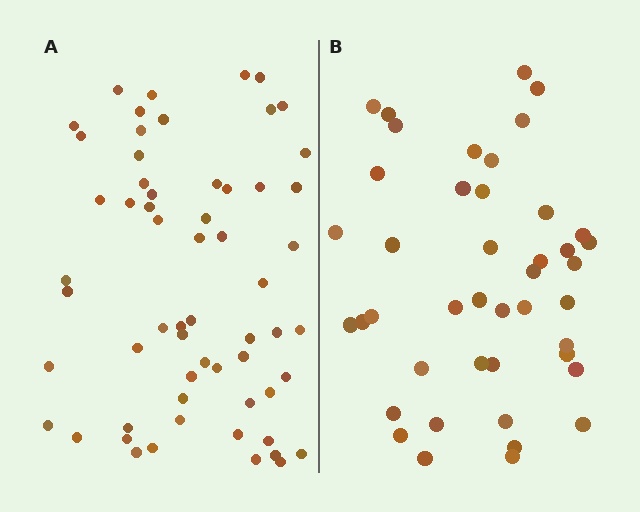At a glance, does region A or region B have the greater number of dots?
Region A (the left region) has more dots.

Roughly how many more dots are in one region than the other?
Region A has approximately 15 more dots than region B.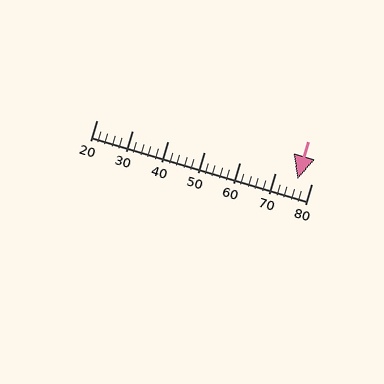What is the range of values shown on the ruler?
The ruler shows values from 20 to 80.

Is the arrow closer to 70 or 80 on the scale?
The arrow is closer to 80.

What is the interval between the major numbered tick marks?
The major tick marks are spaced 10 units apart.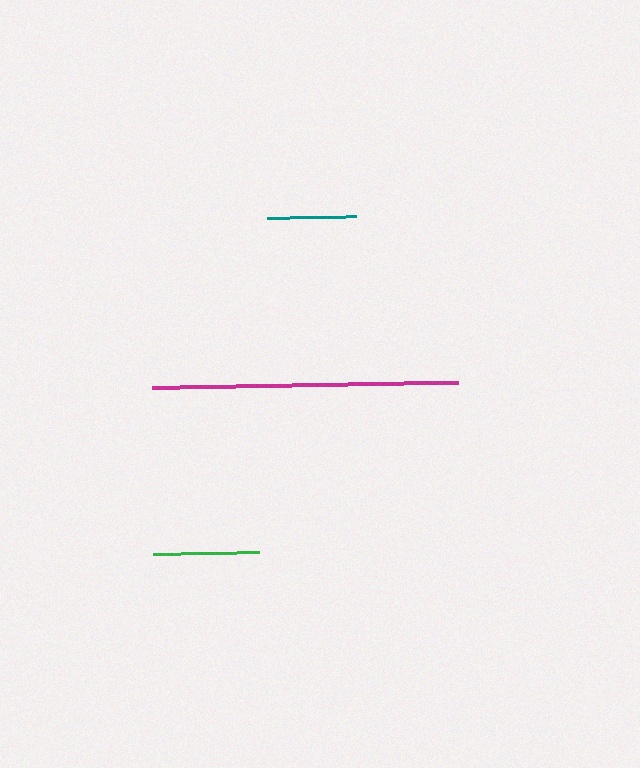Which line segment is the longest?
The magenta line is the longest at approximately 307 pixels.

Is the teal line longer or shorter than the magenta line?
The magenta line is longer than the teal line.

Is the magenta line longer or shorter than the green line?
The magenta line is longer than the green line.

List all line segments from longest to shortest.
From longest to shortest: magenta, green, teal.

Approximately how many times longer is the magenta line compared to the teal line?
The magenta line is approximately 3.5 times the length of the teal line.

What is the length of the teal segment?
The teal segment is approximately 89 pixels long.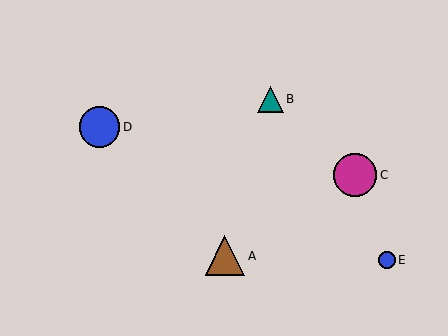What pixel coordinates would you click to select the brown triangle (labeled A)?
Click at (225, 256) to select the brown triangle A.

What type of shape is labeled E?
Shape E is a blue circle.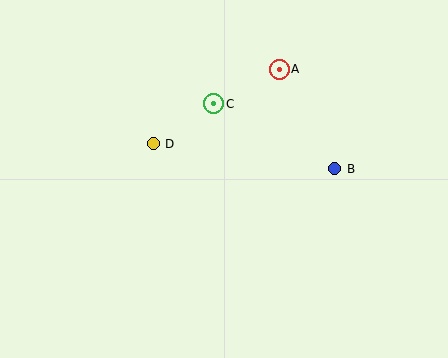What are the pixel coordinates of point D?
Point D is at (153, 144).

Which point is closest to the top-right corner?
Point A is closest to the top-right corner.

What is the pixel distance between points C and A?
The distance between C and A is 74 pixels.